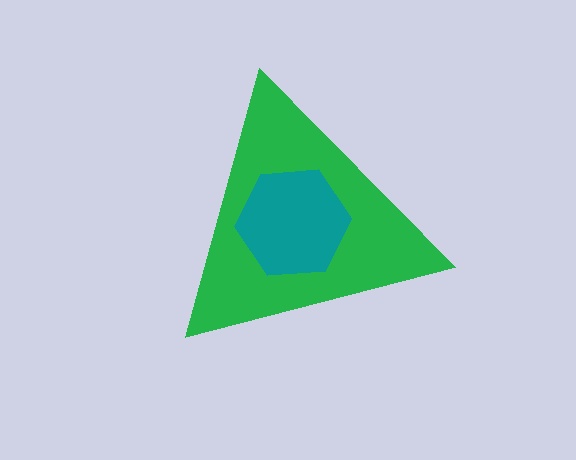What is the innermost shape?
The teal hexagon.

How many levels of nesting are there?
2.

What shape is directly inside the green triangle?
The teal hexagon.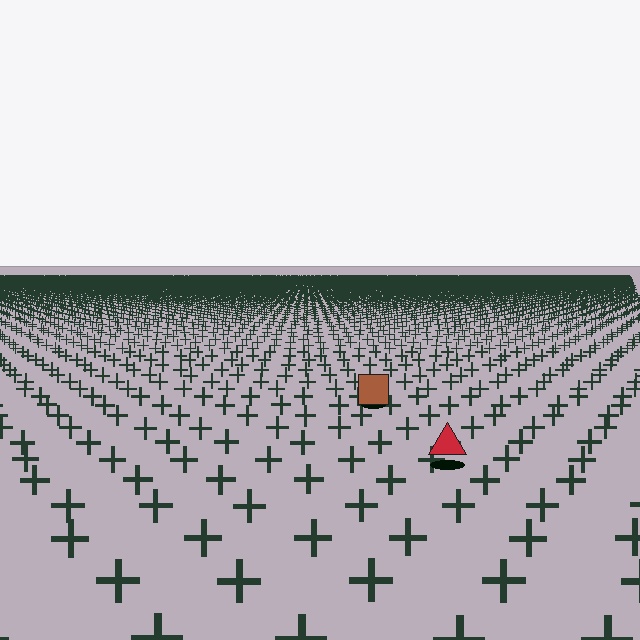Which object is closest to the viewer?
The red triangle is closest. The texture marks near it are larger and more spread out.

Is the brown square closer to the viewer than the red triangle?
No. The red triangle is closer — you can tell from the texture gradient: the ground texture is coarser near it.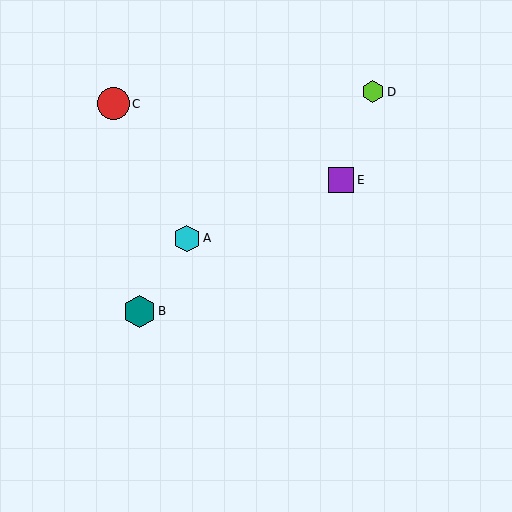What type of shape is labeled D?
Shape D is a lime hexagon.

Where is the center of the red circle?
The center of the red circle is at (113, 104).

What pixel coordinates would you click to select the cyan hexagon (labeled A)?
Click at (187, 239) to select the cyan hexagon A.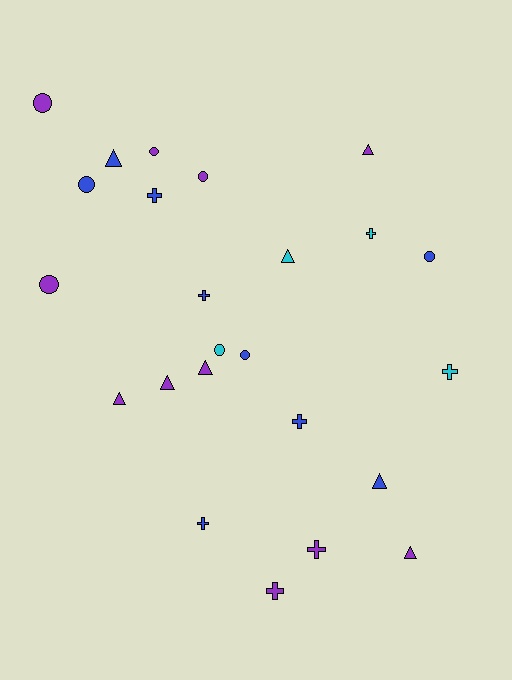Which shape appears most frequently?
Triangle, with 8 objects.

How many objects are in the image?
There are 24 objects.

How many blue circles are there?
There are 3 blue circles.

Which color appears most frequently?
Purple, with 11 objects.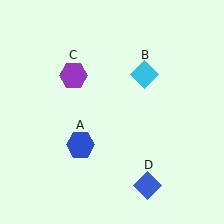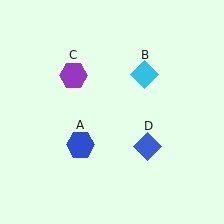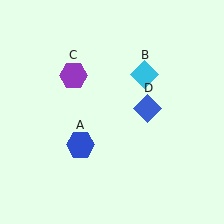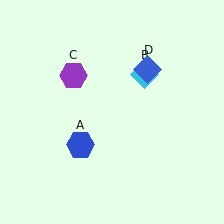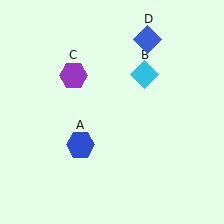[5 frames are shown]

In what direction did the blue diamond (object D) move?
The blue diamond (object D) moved up.